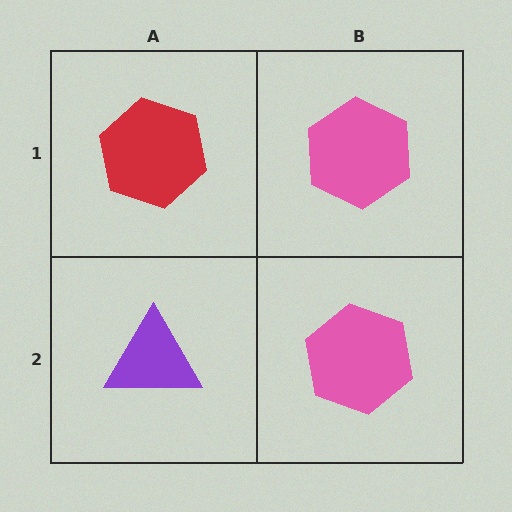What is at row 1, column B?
A pink hexagon.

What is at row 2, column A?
A purple triangle.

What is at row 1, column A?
A red hexagon.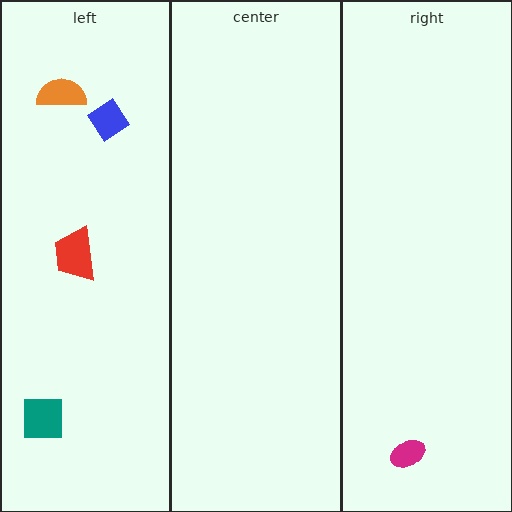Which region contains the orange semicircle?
The left region.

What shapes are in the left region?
The teal square, the red trapezoid, the orange semicircle, the blue diamond.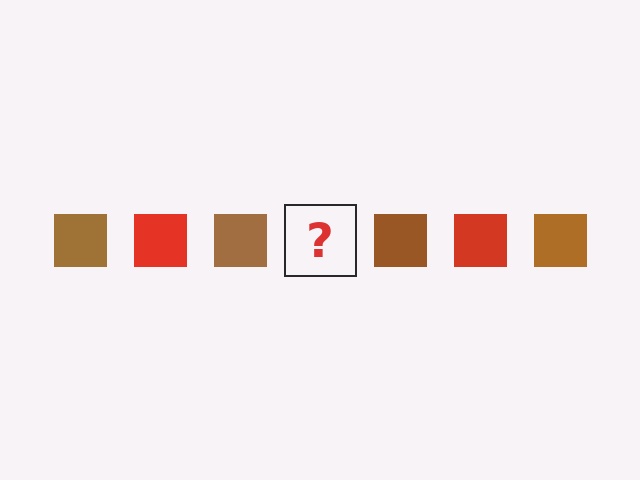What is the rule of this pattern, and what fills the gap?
The rule is that the pattern cycles through brown, red squares. The gap should be filled with a red square.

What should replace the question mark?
The question mark should be replaced with a red square.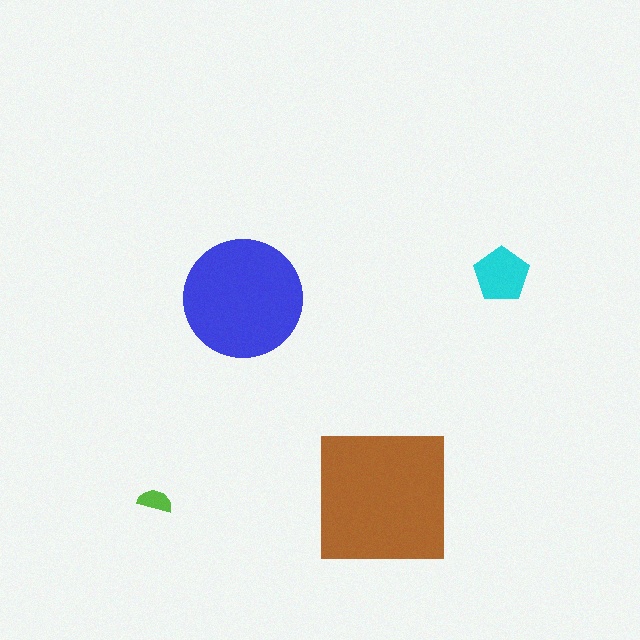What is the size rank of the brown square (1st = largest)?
1st.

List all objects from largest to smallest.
The brown square, the blue circle, the cyan pentagon, the lime semicircle.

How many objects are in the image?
There are 4 objects in the image.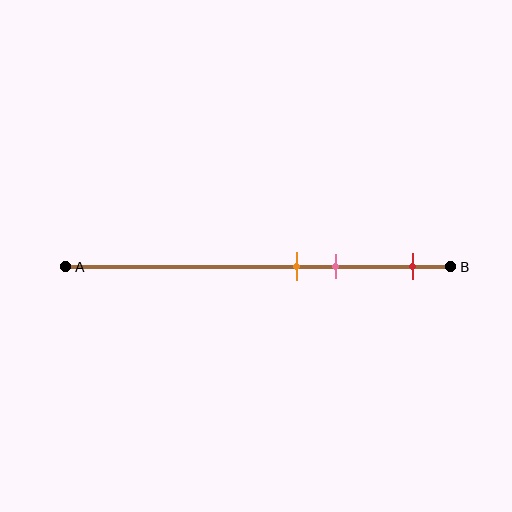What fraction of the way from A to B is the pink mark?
The pink mark is approximately 70% (0.7) of the way from A to B.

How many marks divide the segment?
There are 3 marks dividing the segment.